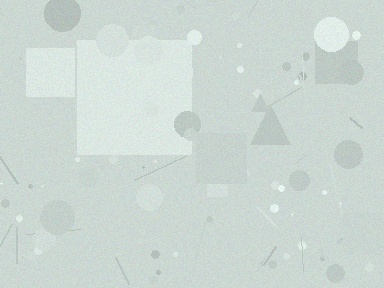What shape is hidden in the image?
A square is hidden in the image.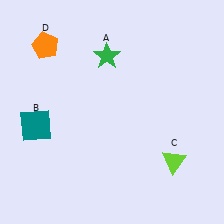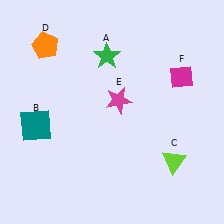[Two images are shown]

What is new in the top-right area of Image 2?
A magenta star (E) was added in the top-right area of Image 2.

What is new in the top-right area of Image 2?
A magenta diamond (F) was added in the top-right area of Image 2.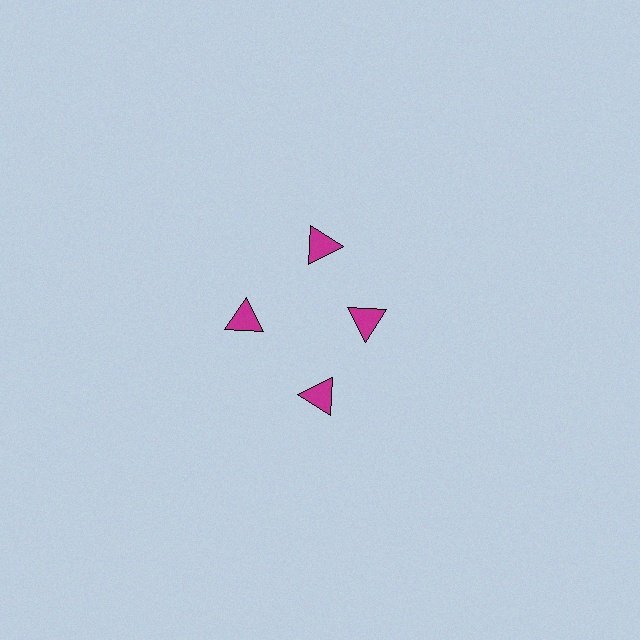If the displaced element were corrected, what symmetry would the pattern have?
It would have 4-fold rotational symmetry — the pattern would map onto itself every 90 degrees.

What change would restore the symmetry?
The symmetry would be restored by moving it outward, back onto the ring so that all 4 triangles sit at equal angles and equal distance from the center.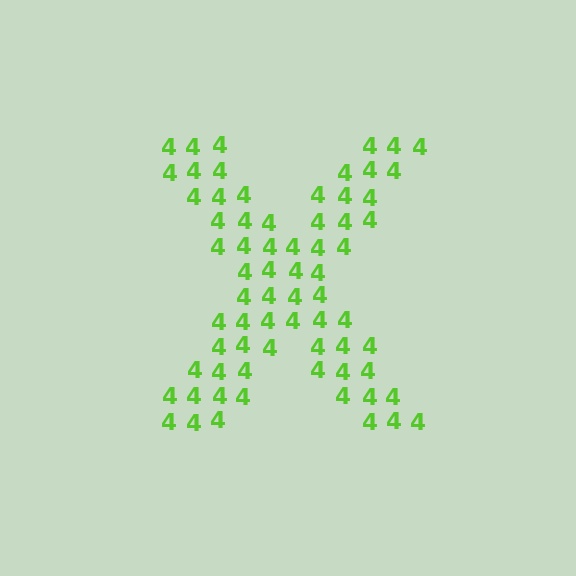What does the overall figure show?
The overall figure shows the letter X.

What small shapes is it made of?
It is made of small digit 4's.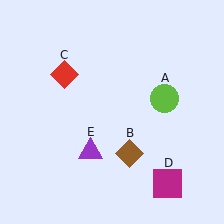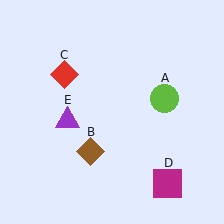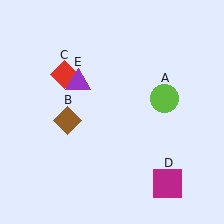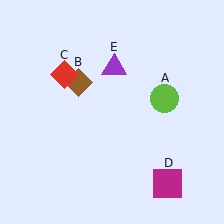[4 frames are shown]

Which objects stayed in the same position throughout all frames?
Lime circle (object A) and red diamond (object C) and magenta square (object D) remained stationary.